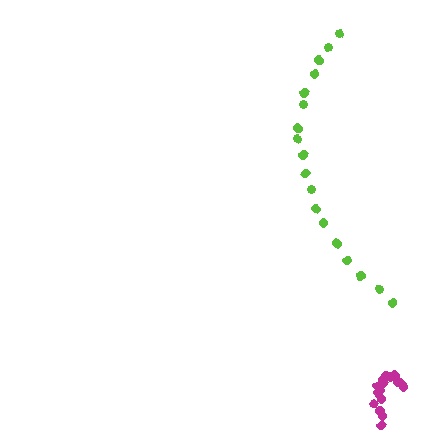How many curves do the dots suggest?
There are 2 distinct paths.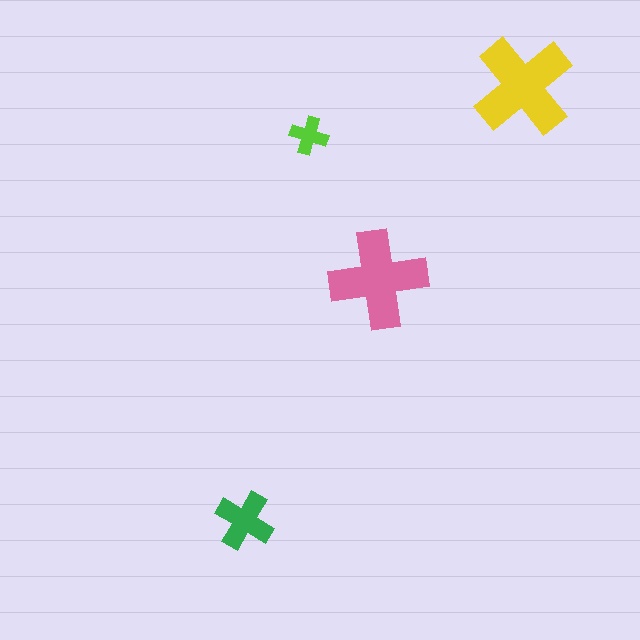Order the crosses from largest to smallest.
the yellow one, the pink one, the green one, the lime one.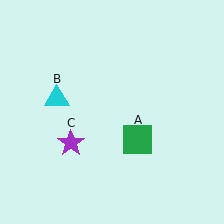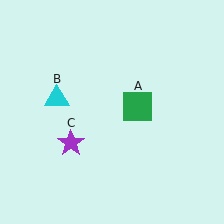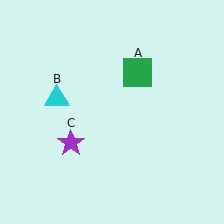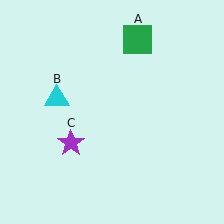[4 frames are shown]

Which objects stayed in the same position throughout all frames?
Cyan triangle (object B) and purple star (object C) remained stationary.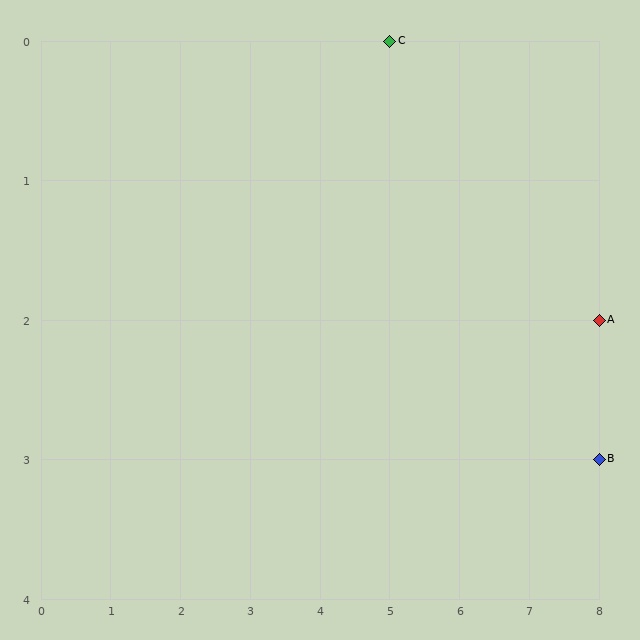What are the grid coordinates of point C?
Point C is at grid coordinates (5, 0).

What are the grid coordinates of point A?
Point A is at grid coordinates (8, 2).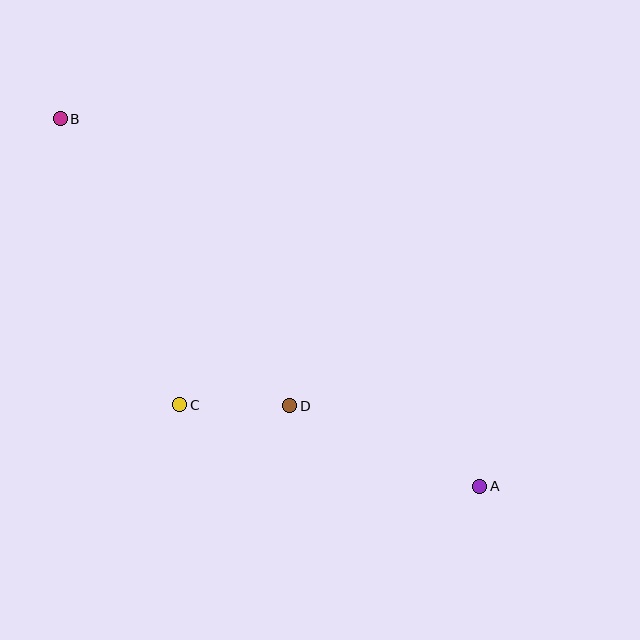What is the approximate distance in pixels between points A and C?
The distance between A and C is approximately 311 pixels.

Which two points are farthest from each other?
Points A and B are farthest from each other.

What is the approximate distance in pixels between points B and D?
The distance between B and D is approximately 367 pixels.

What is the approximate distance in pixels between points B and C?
The distance between B and C is approximately 310 pixels.